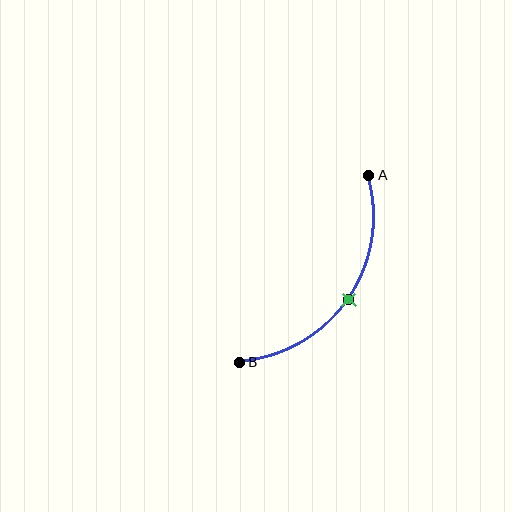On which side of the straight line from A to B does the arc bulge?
The arc bulges below and to the right of the straight line connecting A and B.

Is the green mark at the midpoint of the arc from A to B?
Yes. The green mark lies on the arc at equal arc-length from both A and B — it is the arc midpoint.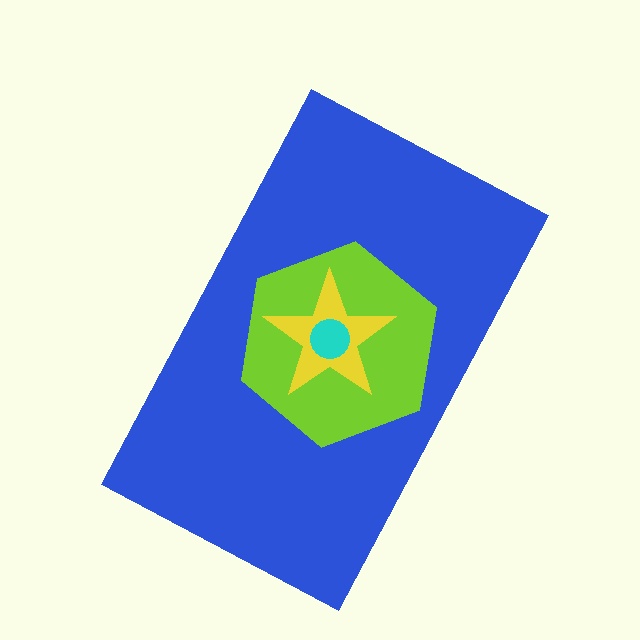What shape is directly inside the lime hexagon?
The yellow star.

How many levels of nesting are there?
4.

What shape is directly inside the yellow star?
The cyan circle.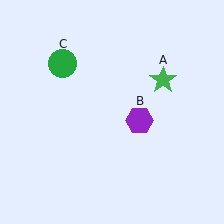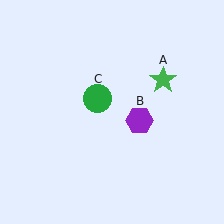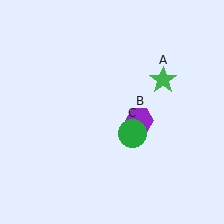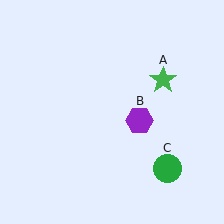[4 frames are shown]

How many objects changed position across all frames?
1 object changed position: green circle (object C).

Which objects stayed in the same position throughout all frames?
Green star (object A) and purple hexagon (object B) remained stationary.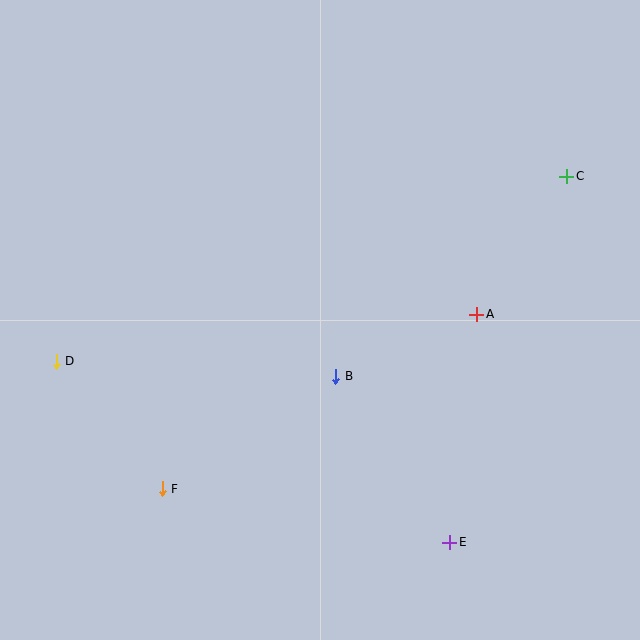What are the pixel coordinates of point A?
Point A is at (477, 314).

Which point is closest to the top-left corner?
Point D is closest to the top-left corner.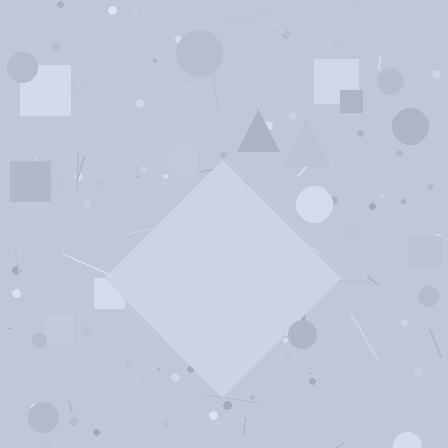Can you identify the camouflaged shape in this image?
The camouflaged shape is a diamond.